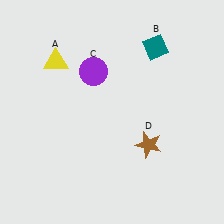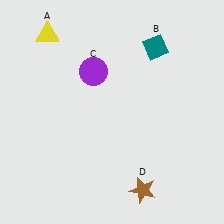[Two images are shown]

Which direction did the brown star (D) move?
The brown star (D) moved down.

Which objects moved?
The objects that moved are: the yellow triangle (A), the brown star (D).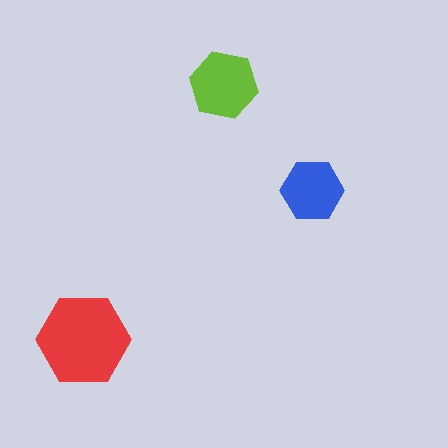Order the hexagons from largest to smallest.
the red one, the lime one, the blue one.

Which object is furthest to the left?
The red hexagon is leftmost.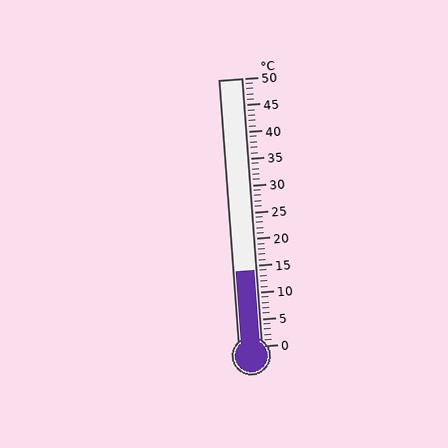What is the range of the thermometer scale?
The thermometer scale ranges from 0°C to 50°C.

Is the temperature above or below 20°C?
The temperature is below 20°C.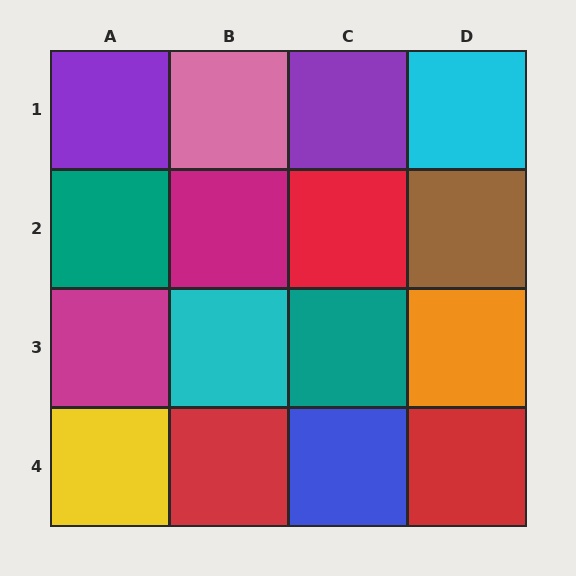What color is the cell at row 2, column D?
Brown.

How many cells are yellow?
1 cell is yellow.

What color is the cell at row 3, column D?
Orange.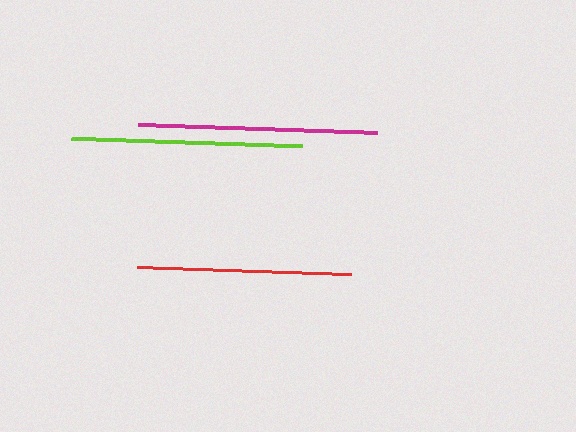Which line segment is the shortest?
The red line is the shortest at approximately 214 pixels.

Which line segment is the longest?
The magenta line is the longest at approximately 239 pixels.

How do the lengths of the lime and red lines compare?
The lime and red lines are approximately the same length.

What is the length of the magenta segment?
The magenta segment is approximately 239 pixels long.